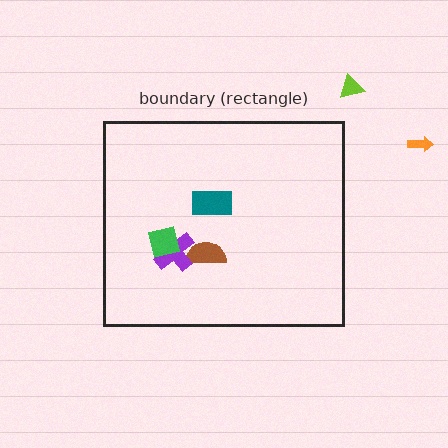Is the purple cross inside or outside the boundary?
Inside.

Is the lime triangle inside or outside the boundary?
Outside.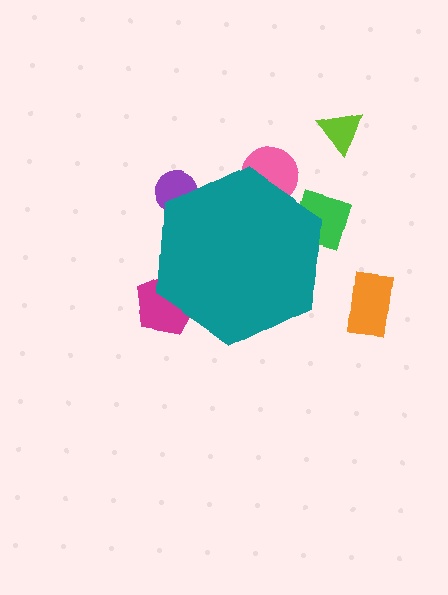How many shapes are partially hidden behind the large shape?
4 shapes are partially hidden.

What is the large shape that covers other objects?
A teal hexagon.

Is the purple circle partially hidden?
Yes, the purple circle is partially hidden behind the teal hexagon.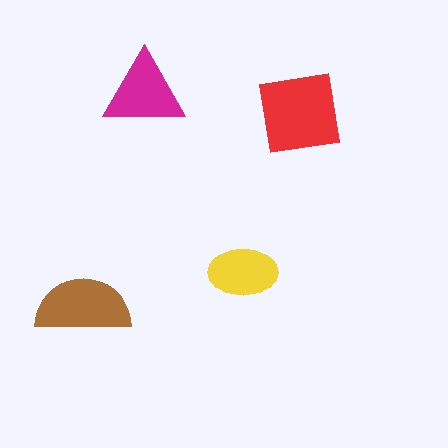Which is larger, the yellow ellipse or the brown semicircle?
The brown semicircle.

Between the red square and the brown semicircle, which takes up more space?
The red square.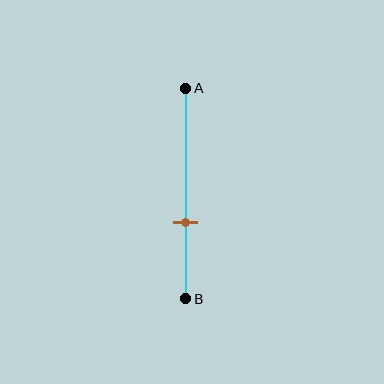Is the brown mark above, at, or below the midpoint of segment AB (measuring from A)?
The brown mark is below the midpoint of segment AB.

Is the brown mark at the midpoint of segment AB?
No, the mark is at about 65% from A, not at the 50% midpoint.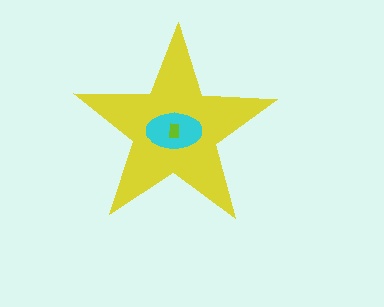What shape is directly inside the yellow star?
The cyan ellipse.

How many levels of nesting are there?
3.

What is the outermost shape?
The yellow star.